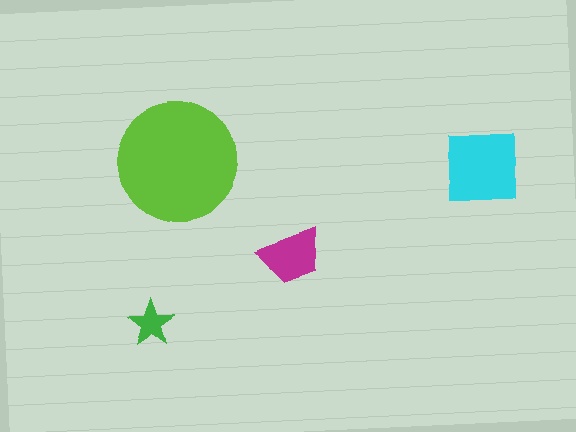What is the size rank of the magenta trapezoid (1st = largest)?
3rd.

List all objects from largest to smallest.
The lime circle, the cyan square, the magenta trapezoid, the green star.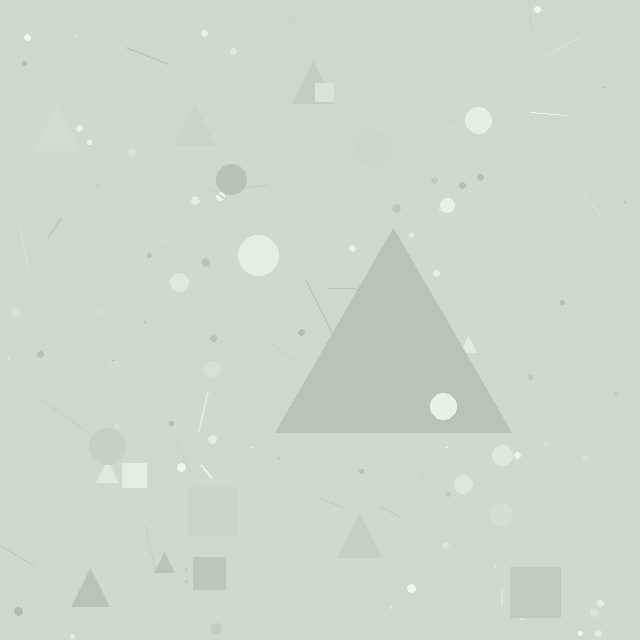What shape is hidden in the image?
A triangle is hidden in the image.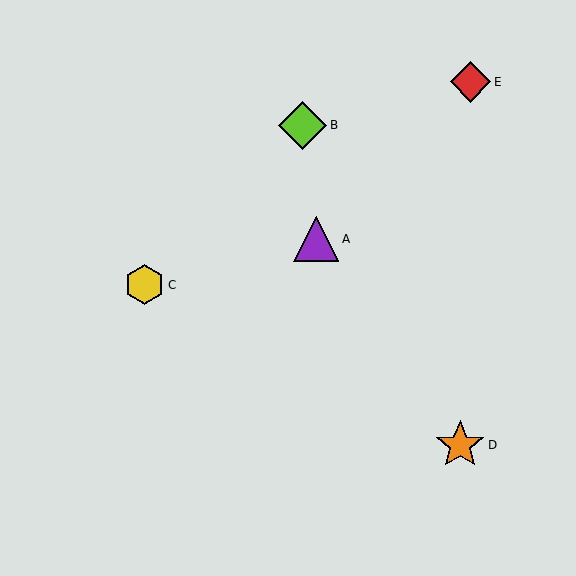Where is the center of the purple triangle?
The center of the purple triangle is at (316, 239).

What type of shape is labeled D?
Shape D is an orange star.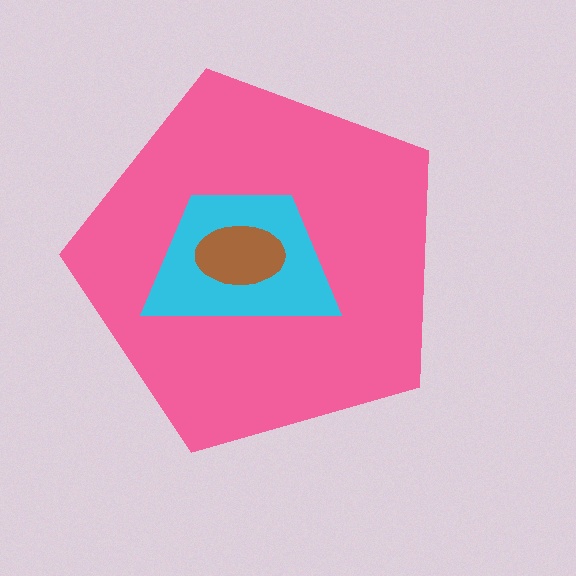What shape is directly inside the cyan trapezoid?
The brown ellipse.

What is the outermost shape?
The pink pentagon.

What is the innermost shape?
The brown ellipse.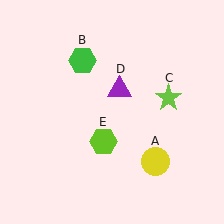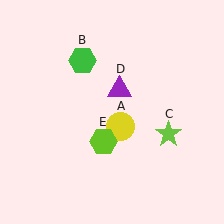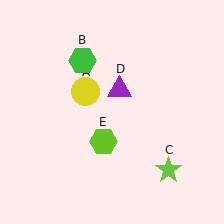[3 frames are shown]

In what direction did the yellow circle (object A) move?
The yellow circle (object A) moved up and to the left.